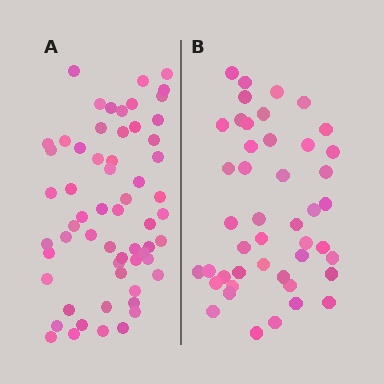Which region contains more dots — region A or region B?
Region A (the left region) has more dots.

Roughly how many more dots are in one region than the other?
Region A has approximately 15 more dots than region B.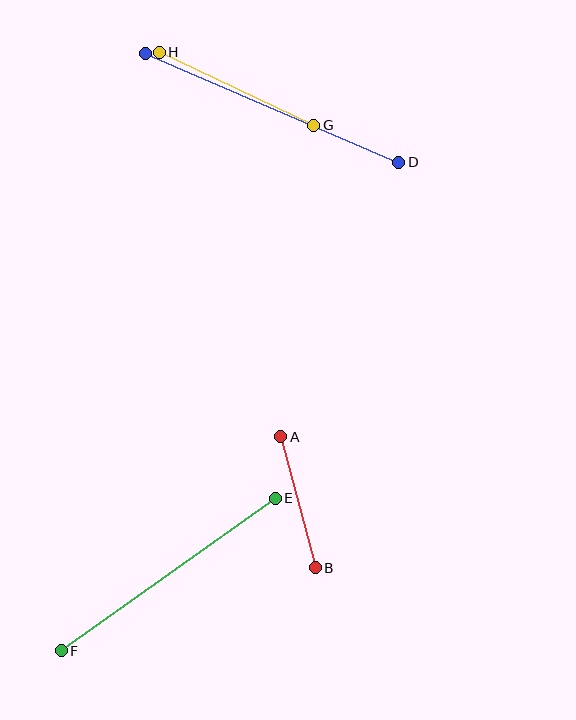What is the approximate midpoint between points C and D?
The midpoint is at approximately (272, 108) pixels.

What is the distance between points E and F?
The distance is approximately 263 pixels.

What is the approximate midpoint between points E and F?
The midpoint is at approximately (168, 574) pixels.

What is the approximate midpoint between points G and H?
The midpoint is at approximately (236, 89) pixels.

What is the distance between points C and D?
The distance is approximately 276 pixels.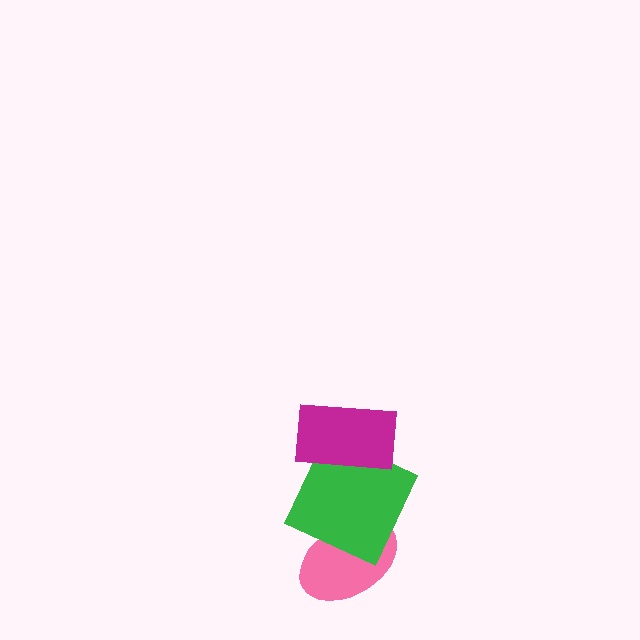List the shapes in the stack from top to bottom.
From top to bottom: the magenta rectangle, the green square, the pink ellipse.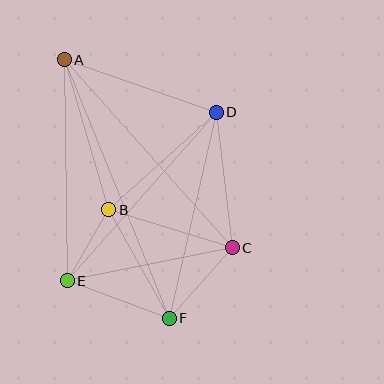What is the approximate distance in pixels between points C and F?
The distance between C and F is approximately 95 pixels.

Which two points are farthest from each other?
Points A and F are farthest from each other.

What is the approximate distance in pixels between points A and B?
The distance between A and B is approximately 156 pixels.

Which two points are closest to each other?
Points B and E are closest to each other.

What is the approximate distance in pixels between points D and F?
The distance between D and F is approximately 211 pixels.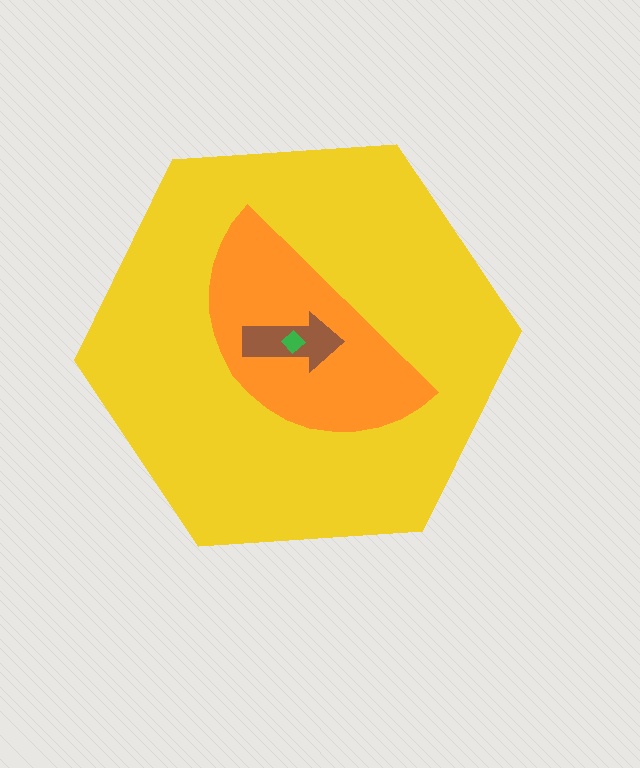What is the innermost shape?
The green diamond.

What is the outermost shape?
The yellow hexagon.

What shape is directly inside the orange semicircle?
The brown arrow.